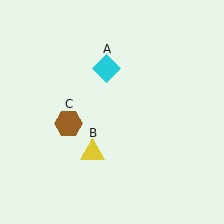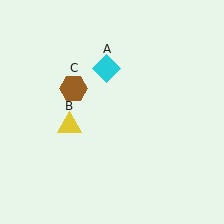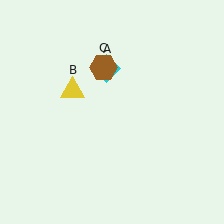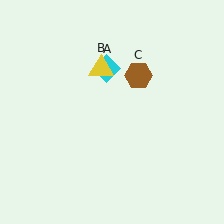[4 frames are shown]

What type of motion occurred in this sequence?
The yellow triangle (object B), brown hexagon (object C) rotated clockwise around the center of the scene.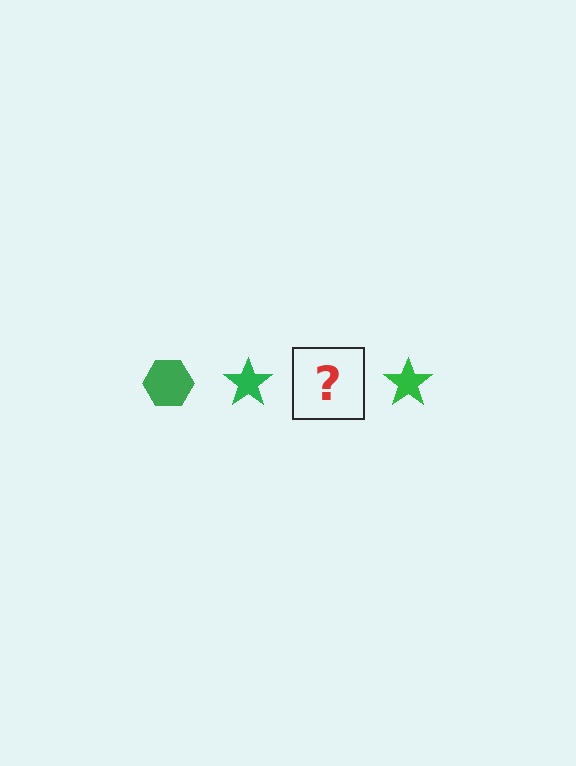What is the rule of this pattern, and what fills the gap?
The rule is that the pattern cycles through hexagon, star shapes in green. The gap should be filled with a green hexagon.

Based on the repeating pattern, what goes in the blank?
The blank should be a green hexagon.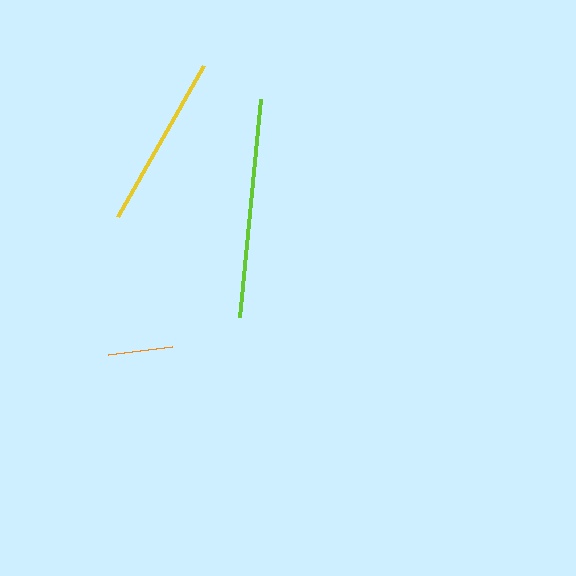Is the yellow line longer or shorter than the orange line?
The yellow line is longer than the orange line.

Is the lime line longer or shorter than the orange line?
The lime line is longer than the orange line.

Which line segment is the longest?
The lime line is the longest at approximately 219 pixels.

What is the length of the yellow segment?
The yellow segment is approximately 174 pixels long.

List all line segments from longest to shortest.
From longest to shortest: lime, yellow, orange.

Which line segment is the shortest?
The orange line is the shortest at approximately 64 pixels.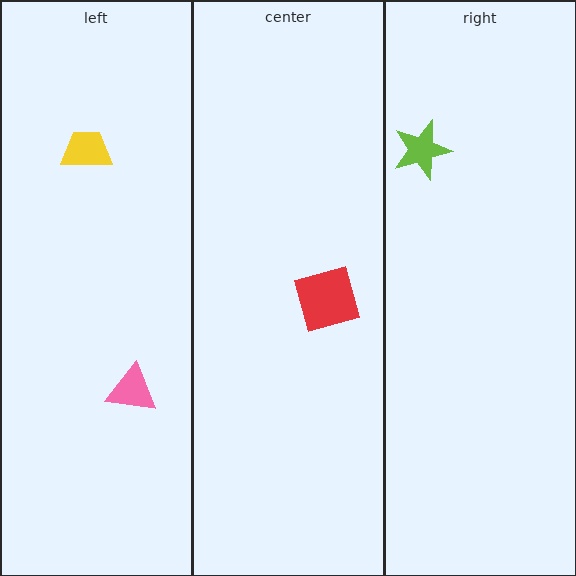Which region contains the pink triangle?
The left region.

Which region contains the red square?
The center region.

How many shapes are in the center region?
1.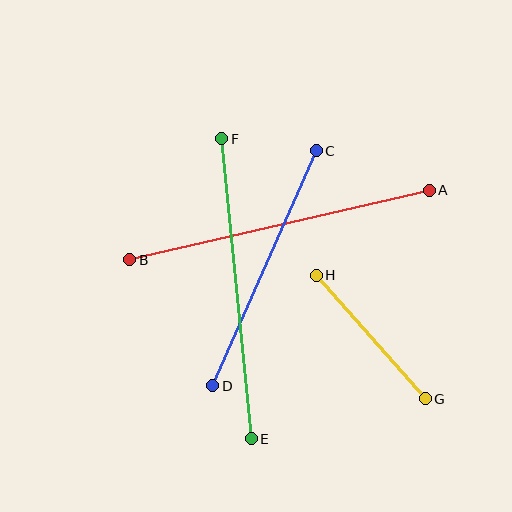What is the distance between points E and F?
The distance is approximately 301 pixels.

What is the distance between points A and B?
The distance is approximately 308 pixels.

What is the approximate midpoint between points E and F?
The midpoint is at approximately (237, 289) pixels.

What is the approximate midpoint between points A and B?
The midpoint is at approximately (280, 225) pixels.